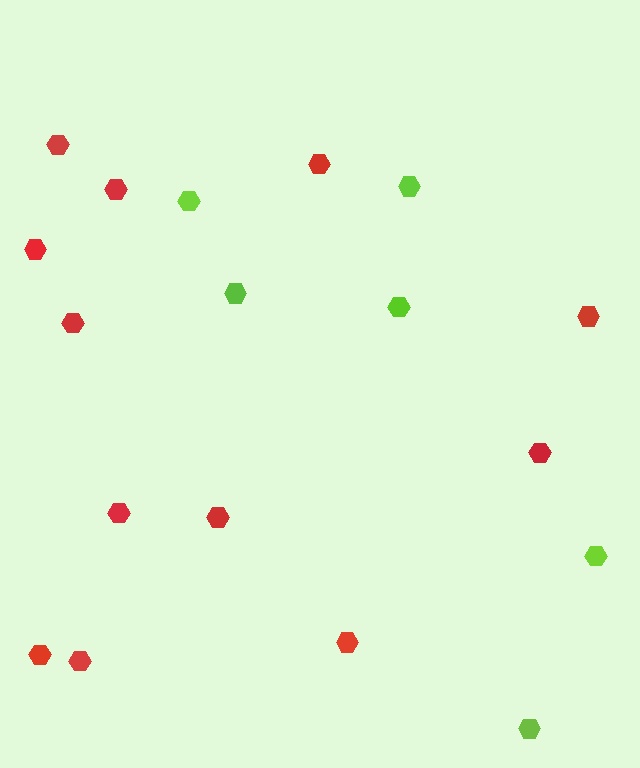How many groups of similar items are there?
There are 2 groups: one group of red hexagons (12) and one group of lime hexagons (6).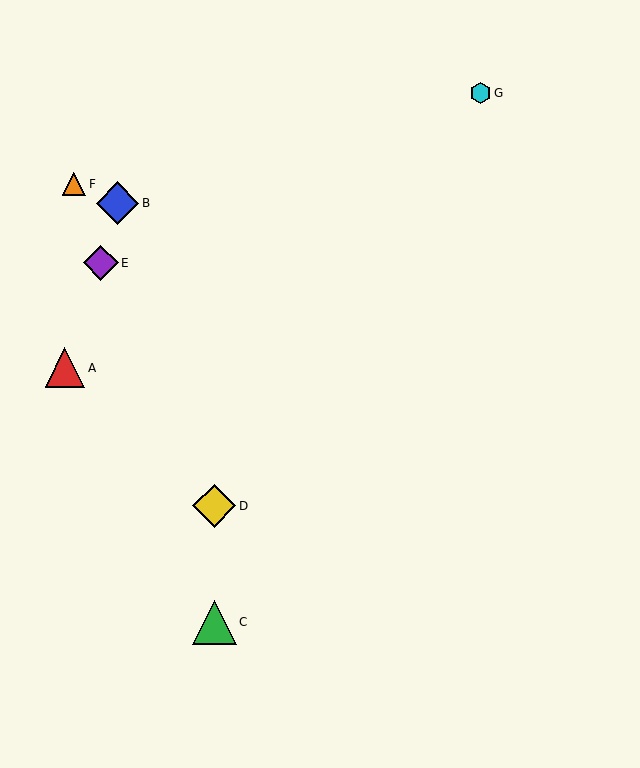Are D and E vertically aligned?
No, D is at x≈214 and E is at x≈101.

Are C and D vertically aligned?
Yes, both are at x≈214.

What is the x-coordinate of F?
Object F is at x≈74.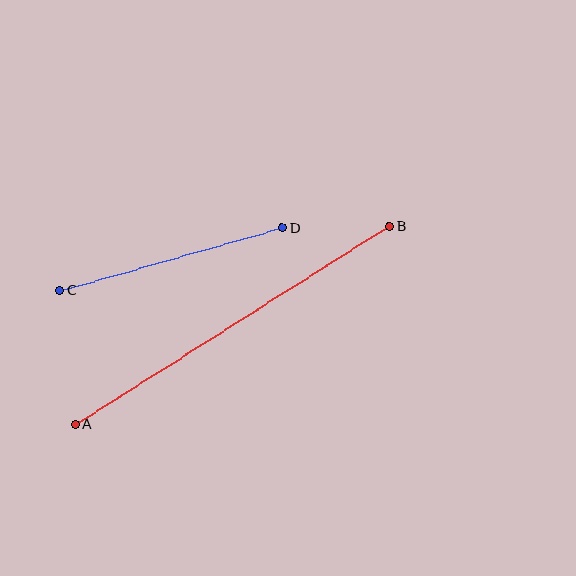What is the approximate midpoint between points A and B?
The midpoint is at approximately (232, 325) pixels.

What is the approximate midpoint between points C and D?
The midpoint is at approximately (171, 259) pixels.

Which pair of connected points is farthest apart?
Points A and B are farthest apart.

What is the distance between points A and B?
The distance is approximately 371 pixels.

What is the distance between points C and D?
The distance is approximately 231 pixels.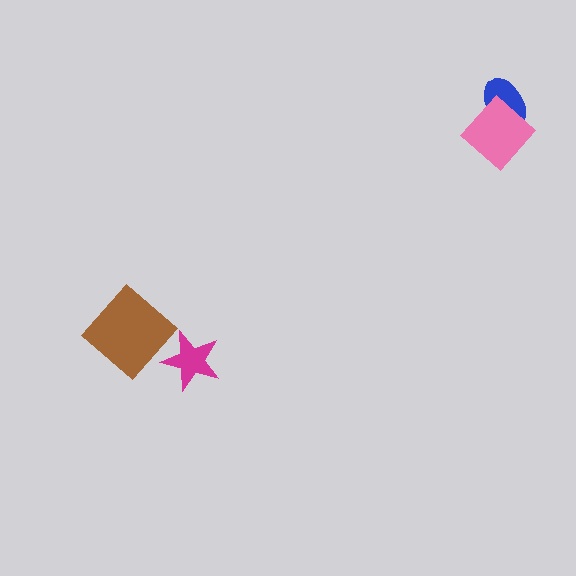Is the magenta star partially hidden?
Yes, it is partially covered by another shape.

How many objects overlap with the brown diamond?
1 object overlaps with the brown diamond.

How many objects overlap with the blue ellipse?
1 object overlaps with the blue ellipse.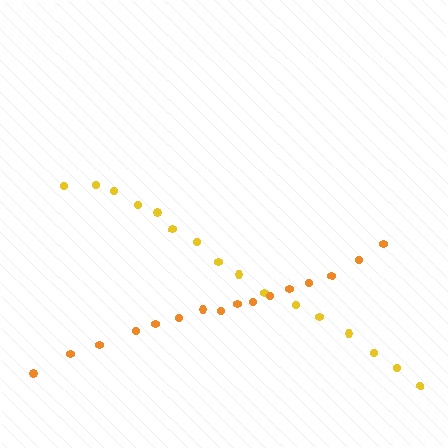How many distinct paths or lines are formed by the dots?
There are 2 distinct paths.